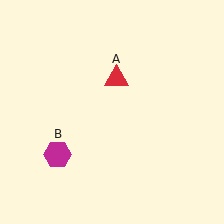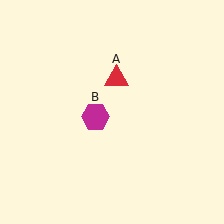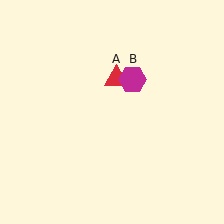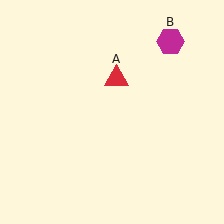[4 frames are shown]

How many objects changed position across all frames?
1 object changed position: magenta hexagon (object B).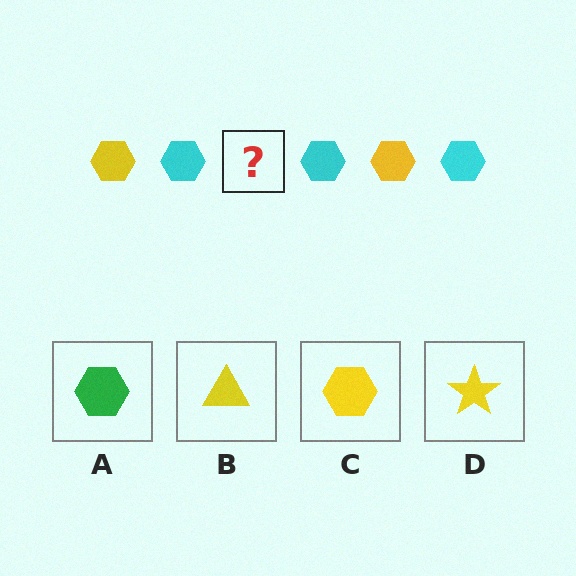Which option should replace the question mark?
Option C.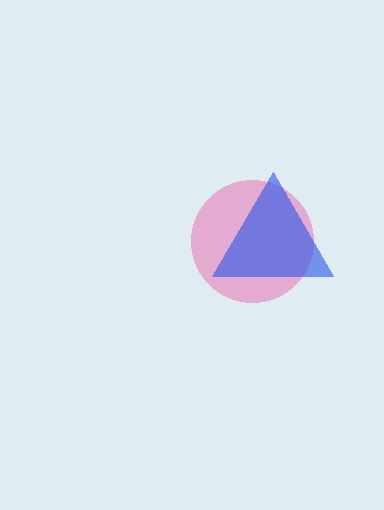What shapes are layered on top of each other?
The layered shapes are: a pink circle, a blue triangle.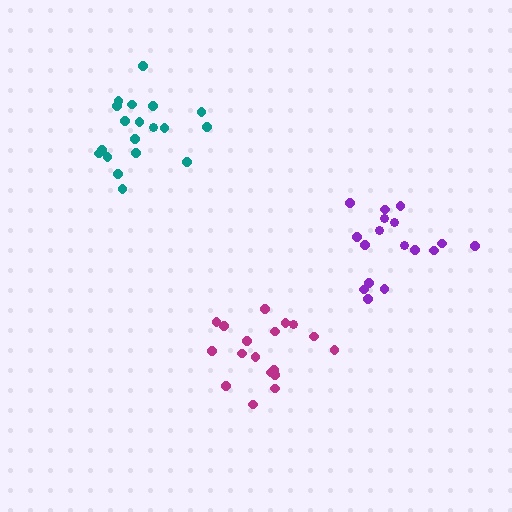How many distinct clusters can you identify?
There are 3 distinct clusters.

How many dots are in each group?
Group 1: 18 dots, Group 2: 19 dots, Group 3: 17 dots (54 total).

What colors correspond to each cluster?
The clusters are colored: magenta, teal, purple.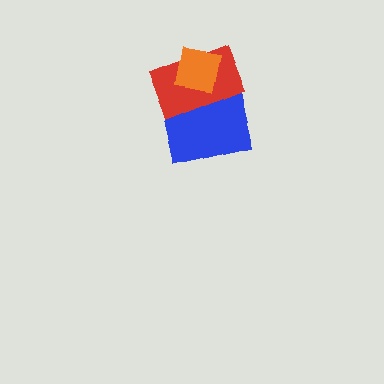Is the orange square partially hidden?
No, no other shape covers it.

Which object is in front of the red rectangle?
The orange square is in front of the red rectangle.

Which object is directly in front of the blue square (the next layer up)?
The red rectangle is directly in front of the blue square.